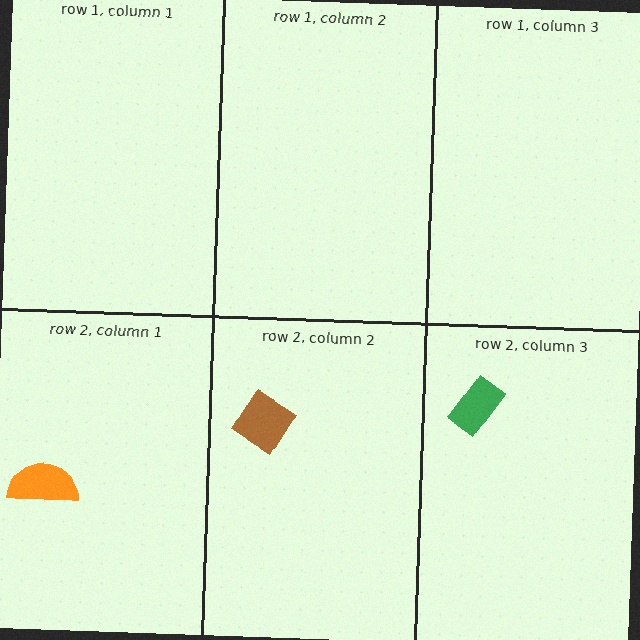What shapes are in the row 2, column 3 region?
The green rectangle.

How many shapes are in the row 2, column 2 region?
1.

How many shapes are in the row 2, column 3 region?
1.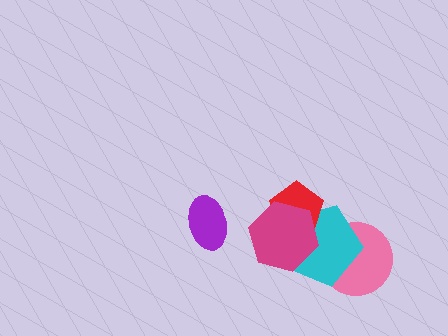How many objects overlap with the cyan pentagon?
3 objects overlap with the cyan pentagon.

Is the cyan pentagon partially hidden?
Yes, it is partially covered by another shape.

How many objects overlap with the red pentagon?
2 objects overlap with the red pentagon.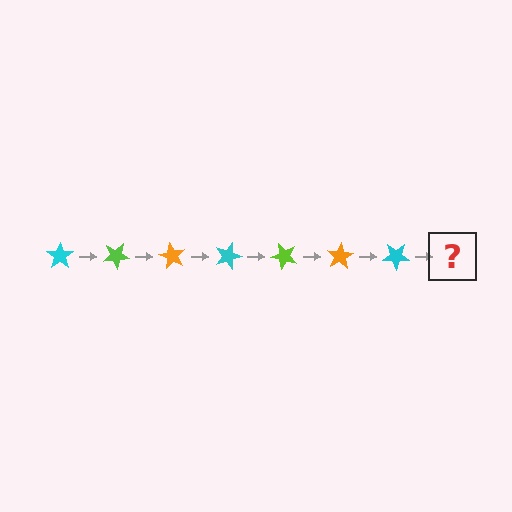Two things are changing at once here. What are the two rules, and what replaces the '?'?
The two rules are that it rotates 30 degrees each step and the color cycles through cyan, lime, and orange. The '?' should be a lime star, rotated 210 degrees from the start.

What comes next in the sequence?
The next element should be a lime star, rotated 210 degrees from the start.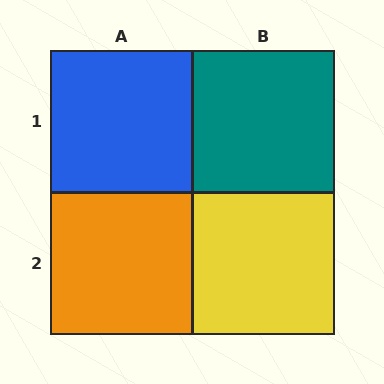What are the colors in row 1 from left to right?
Blue, teal.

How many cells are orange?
1 cell is orange.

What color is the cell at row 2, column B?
Yellow.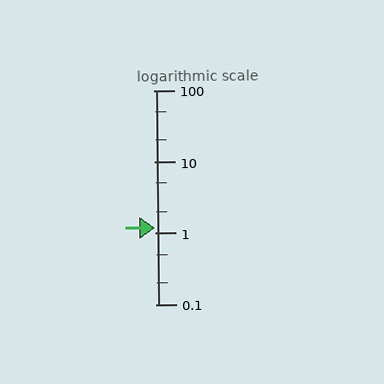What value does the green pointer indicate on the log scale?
The pointer indicates approximately 1.2.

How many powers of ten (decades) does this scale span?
The scale spans 3 decades, from 0.1 to 100.